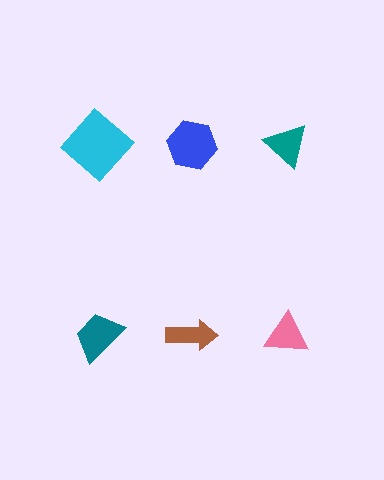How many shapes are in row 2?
3 shapes.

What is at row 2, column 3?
A pink triangle.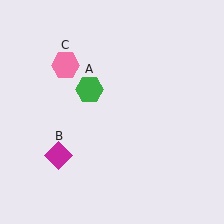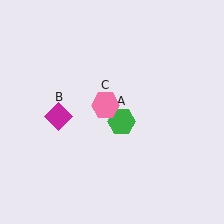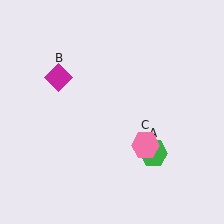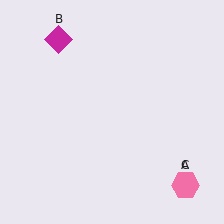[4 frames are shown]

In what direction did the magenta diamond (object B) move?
The magenta diamond (object B) moved up.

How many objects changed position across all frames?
3 objects changed position: green hexagon (object A), magenta diamond (object B), pink hexagon (object C).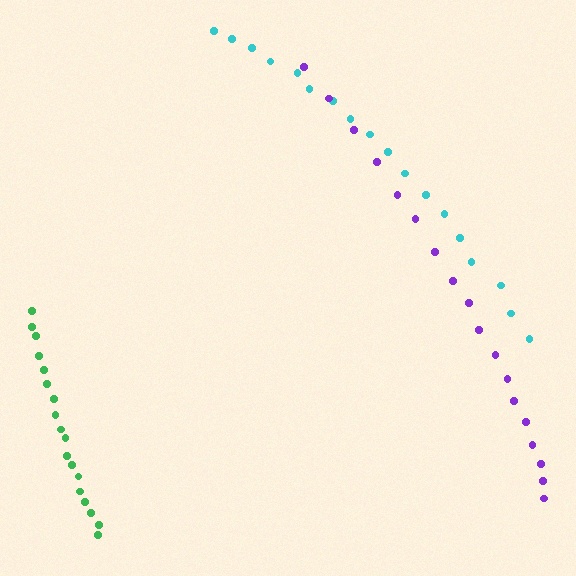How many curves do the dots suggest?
There are 3 distinct paths.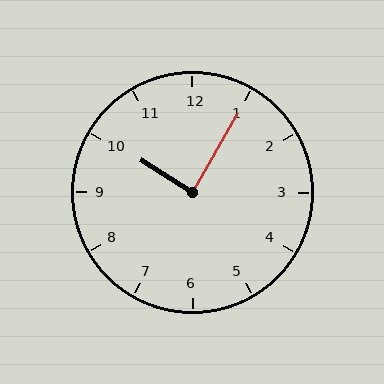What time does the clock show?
10:05.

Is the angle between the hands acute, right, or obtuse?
It is right.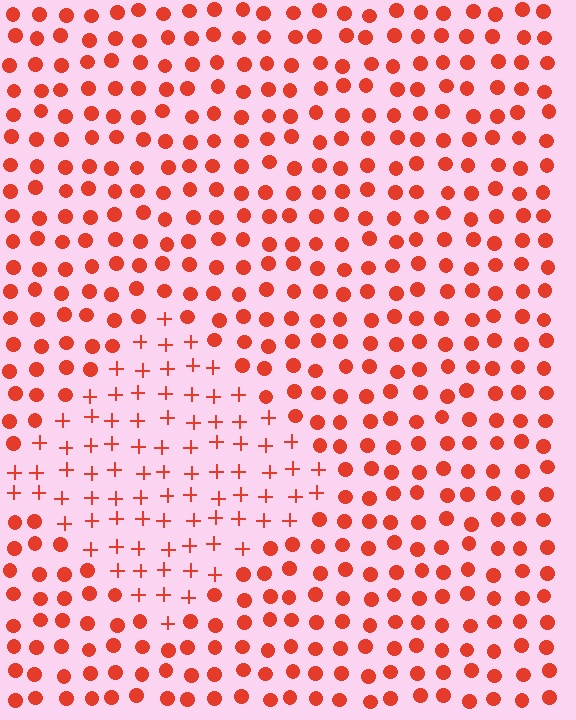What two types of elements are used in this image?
The image uses plus signs inside the diamond region and circles outside it.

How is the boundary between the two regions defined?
The boundary is defined by a change in element shape: plus signs inside vs. circles outside. All elements share the same color and spacing.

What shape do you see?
I see a diamond.